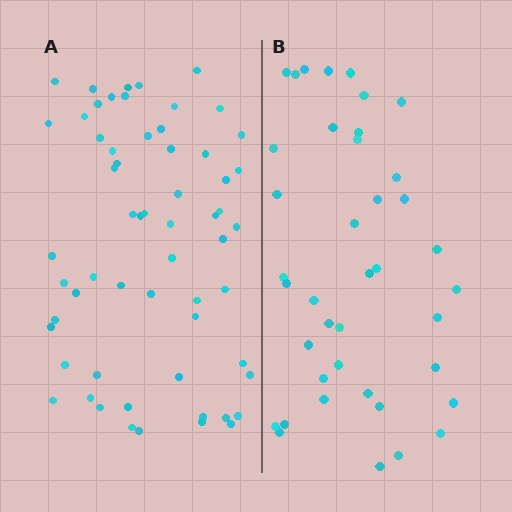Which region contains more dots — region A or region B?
Region A (the left region) has more dots.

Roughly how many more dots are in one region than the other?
Region A has approximately 20 more dots than region B.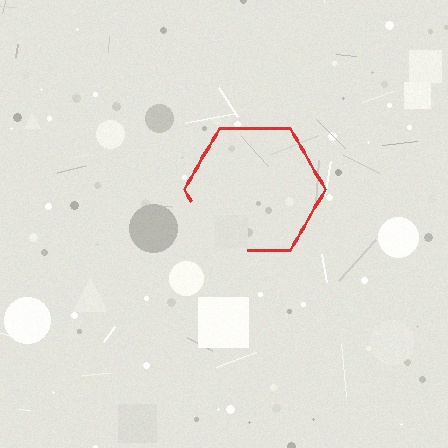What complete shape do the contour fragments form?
The contour fragments form a hexagon.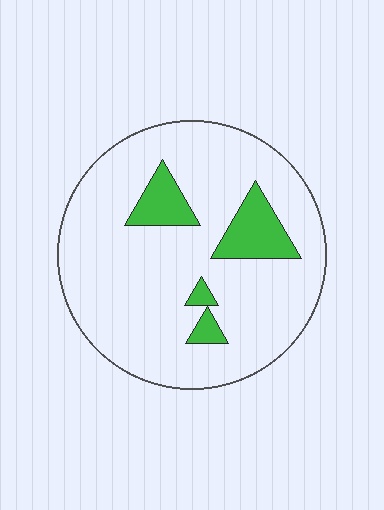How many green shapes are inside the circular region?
4.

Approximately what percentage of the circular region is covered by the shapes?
Approximately 15%.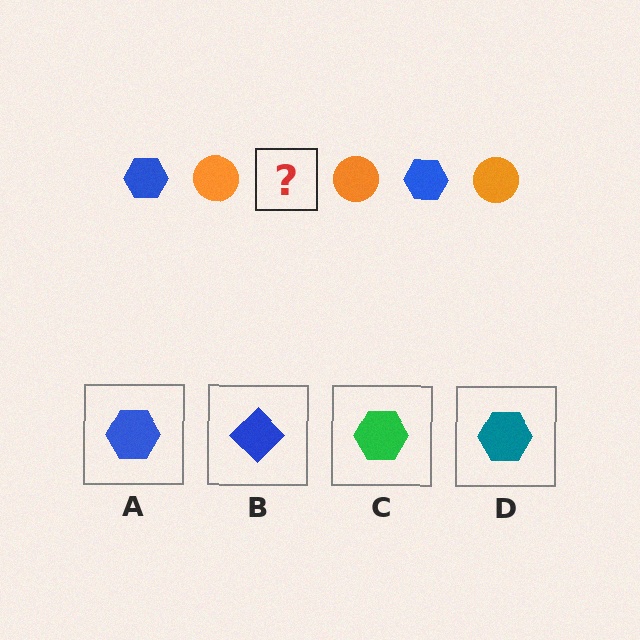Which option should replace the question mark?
Option A.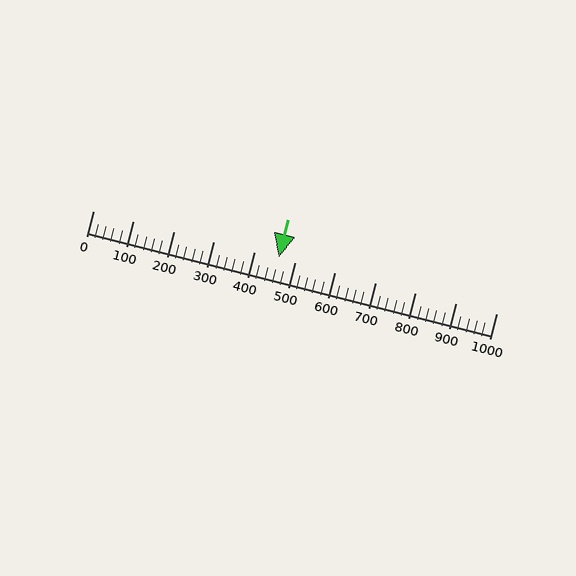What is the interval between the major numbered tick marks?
The major tick marks are spaced 100 units apart.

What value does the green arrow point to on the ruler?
The green arrow points to approximately 460.